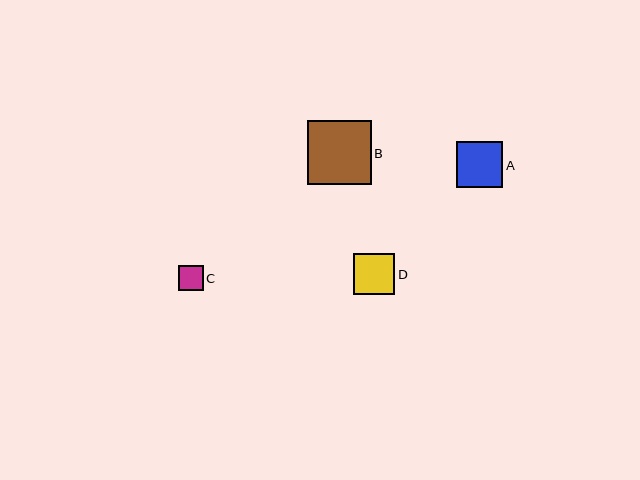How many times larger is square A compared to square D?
Square A is approximately 1.1 times the size of square D.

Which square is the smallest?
Square C is the smallest with a size of approximately 25 pixels.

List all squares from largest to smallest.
From largest to smallest: B, A, D, C.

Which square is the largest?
Square B is the largest with a size of approximately 63 pixels.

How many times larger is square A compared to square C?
Square A is approximately 1.8 times the size of square C.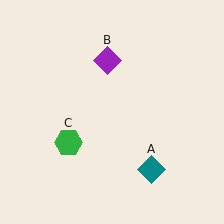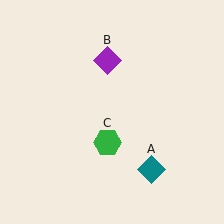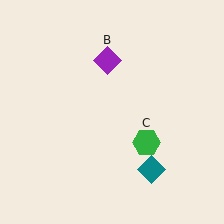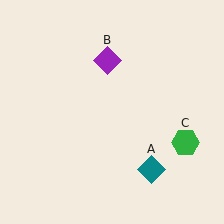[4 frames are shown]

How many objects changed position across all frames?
1 object changed position: green hexagon (object C).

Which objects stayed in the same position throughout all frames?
Teal diamond (object A) and purple diamond (object B) remained stationary.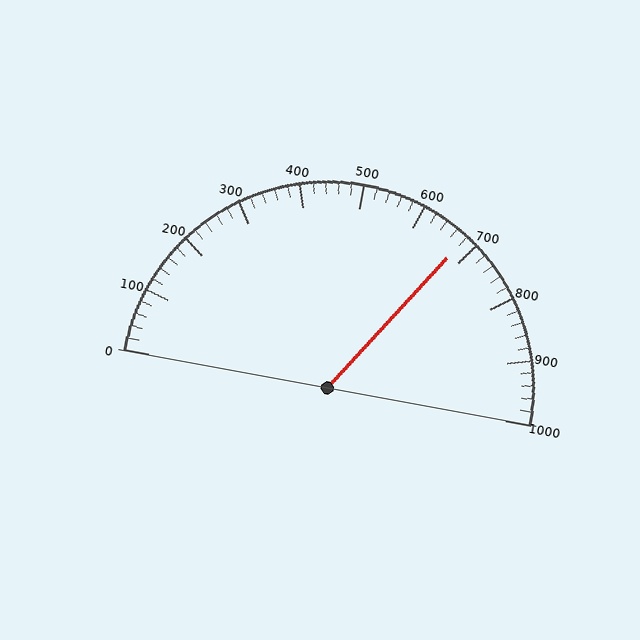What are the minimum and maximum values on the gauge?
The gauge ranges from 0 to 1000.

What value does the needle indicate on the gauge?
The needle indicates approximately 680.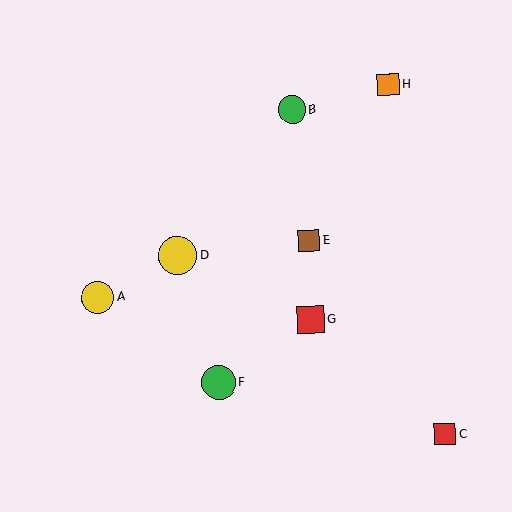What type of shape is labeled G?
Shape G is a red square.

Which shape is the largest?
The yellow circle (labeled D) is the largest.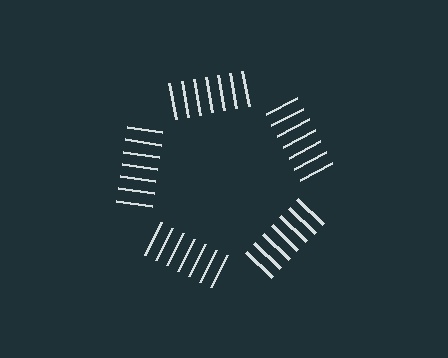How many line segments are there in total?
35 — 7 along each of the 5 edges.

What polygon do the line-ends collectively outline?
An illusory pentagon — the line segments terminate on its edges but no continuous stroke is drawn.